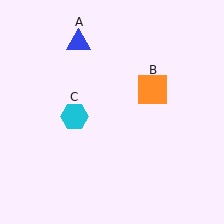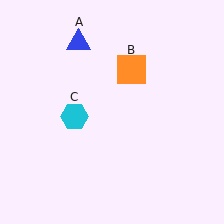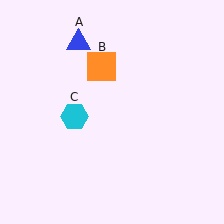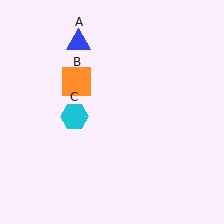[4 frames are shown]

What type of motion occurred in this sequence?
The orange square (object B) rotated counterclockwise around the center of the scene.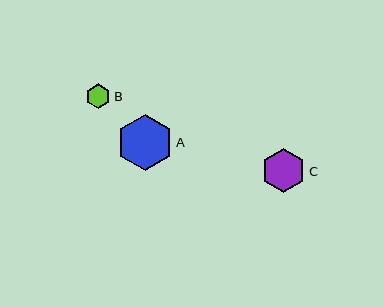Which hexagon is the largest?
Hexagon A is the largest with a size of approximately 56 pixels.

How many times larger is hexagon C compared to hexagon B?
Hexagon C is approximately 1.8 times the size of hexagon B.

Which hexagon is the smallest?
Hexagon B is the smallest with a size of approximately 25 pixels.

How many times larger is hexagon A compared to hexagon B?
Hexagon A is approximately 2.2 times the size of hexagon B.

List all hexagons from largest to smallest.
From largest to smallest: A, C, B.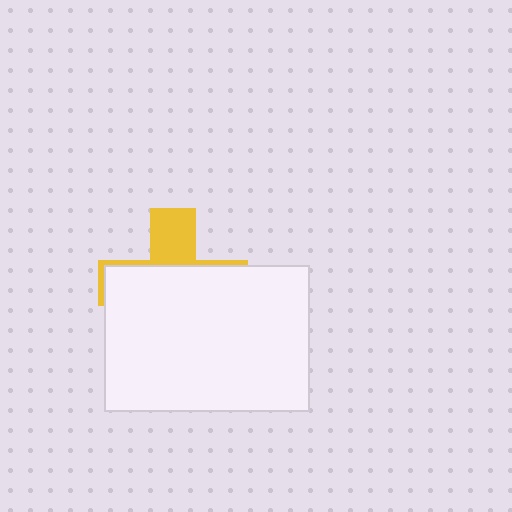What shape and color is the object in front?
The object in front is a white rectangle.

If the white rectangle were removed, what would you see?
You would see the complete yellow cross.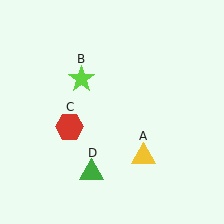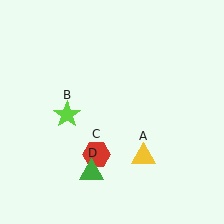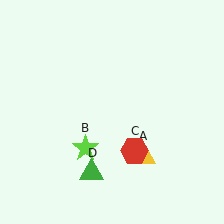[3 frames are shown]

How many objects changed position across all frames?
2 objects changed position: lime star (object B), red hexagon (object C).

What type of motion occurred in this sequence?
The lime star (object B), red hexagon (object C) rotated counterclockwise around the center of the scene.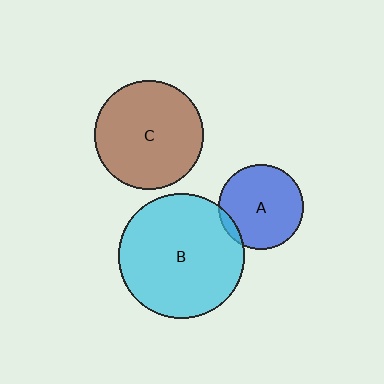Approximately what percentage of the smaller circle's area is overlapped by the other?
Approximately 5%.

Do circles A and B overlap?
Yes.